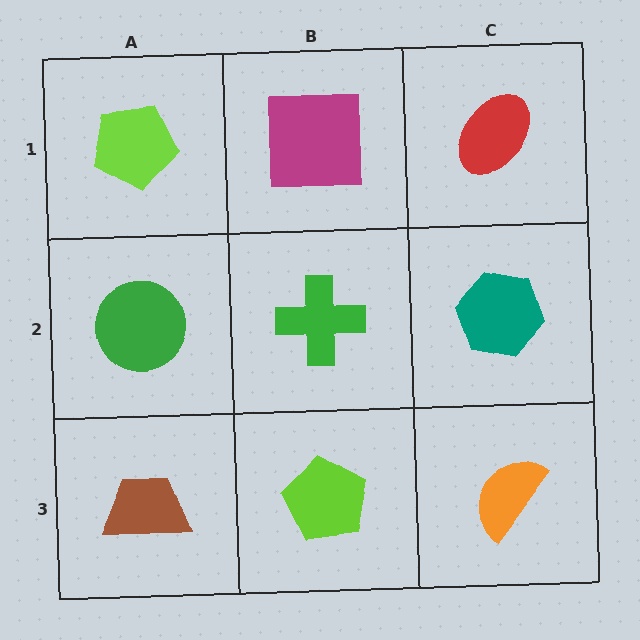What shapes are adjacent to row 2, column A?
A lime pentagon (row 1, column A), a brown trapezoid (row 3, column A), a green cross (row 2, column B).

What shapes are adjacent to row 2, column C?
A red ellipse (row 1, column C), an orange semicircle (row 3, column C), a green cross (row 2, column B).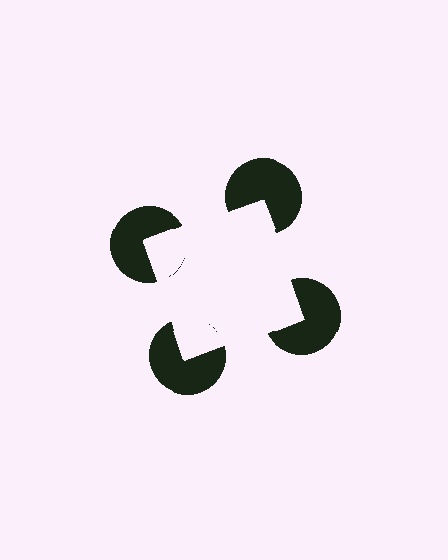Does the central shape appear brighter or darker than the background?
It typically appears slightly brighter than the background, even though no actual brightness change is drawn.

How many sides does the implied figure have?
4 sides.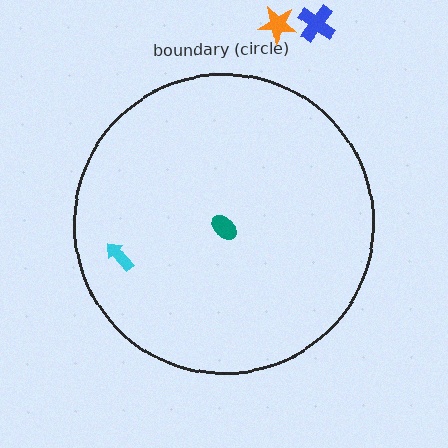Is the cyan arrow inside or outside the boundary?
Inside.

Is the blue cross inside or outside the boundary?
Outside.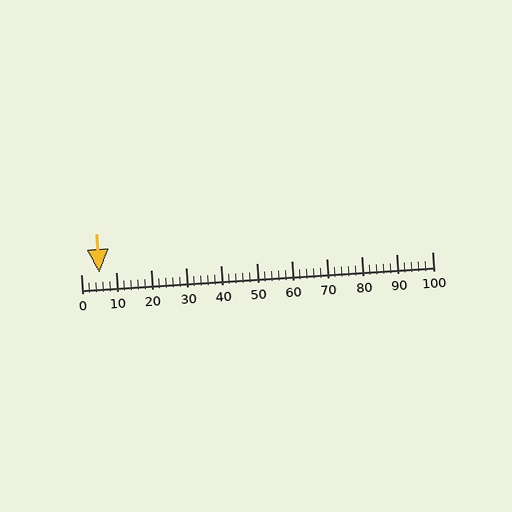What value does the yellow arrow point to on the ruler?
The yellow arrow points to approximately 5.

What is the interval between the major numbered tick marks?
The major tick marks are spaced 10 units apart.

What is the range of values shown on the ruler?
The ruler shows values from 0 to 100.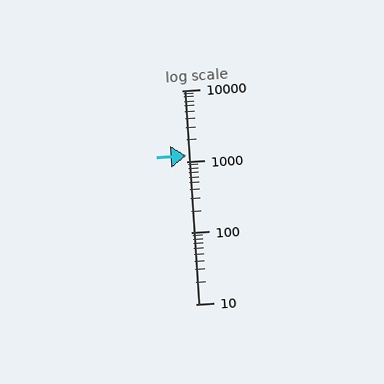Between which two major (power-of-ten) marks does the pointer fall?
The pointer is between 1000 and 10000.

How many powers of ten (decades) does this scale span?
The scale spans 3 decades, from 10 to 10000.